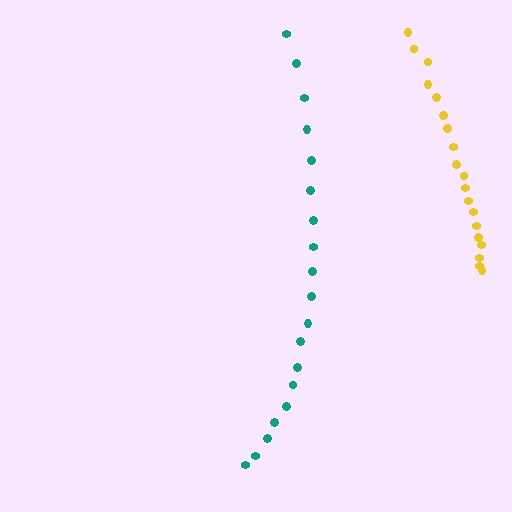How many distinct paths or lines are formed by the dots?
There are 2 distinct paths.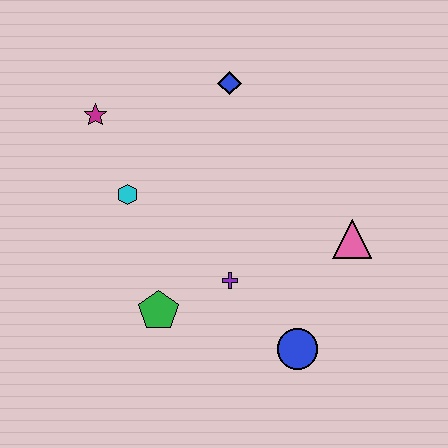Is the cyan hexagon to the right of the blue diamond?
No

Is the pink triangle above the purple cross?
Yes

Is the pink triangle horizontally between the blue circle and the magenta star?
No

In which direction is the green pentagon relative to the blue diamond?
The green pentagon is below the blue diamond.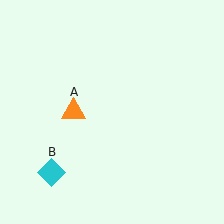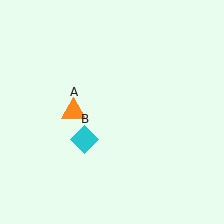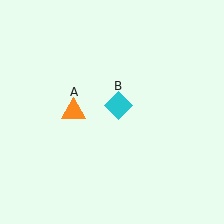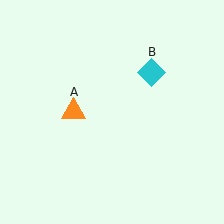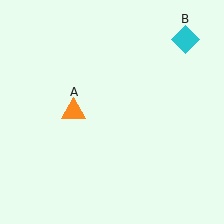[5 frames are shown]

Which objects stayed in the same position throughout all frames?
Orange triangle (object A) remained stationary.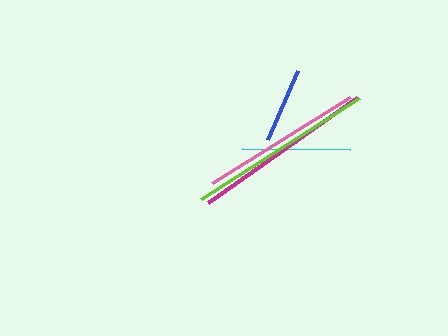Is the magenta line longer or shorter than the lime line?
The lime line is longer than the magenta line.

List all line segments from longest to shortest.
From longest to shortest: lime, magenta, pink, cyan, blue.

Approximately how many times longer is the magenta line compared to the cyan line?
The magenta line is approximately 1.7 times the length of the cyan line.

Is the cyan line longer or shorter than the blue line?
The cyan line is longer than the blue line.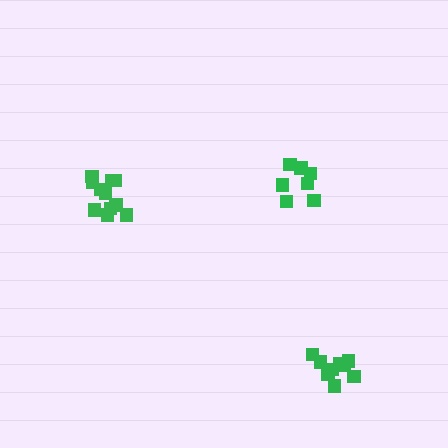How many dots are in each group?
Group 1: 7 dots, Group 2: 9 dots, Group 3: 11 dots (27 total).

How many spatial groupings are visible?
There are 3 spatial groupings.